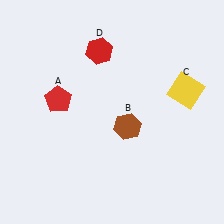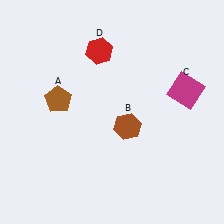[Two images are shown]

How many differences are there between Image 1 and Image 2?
There are 2 differences between the two images.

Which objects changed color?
A changed from red to brown. C changed from yellow to magenta.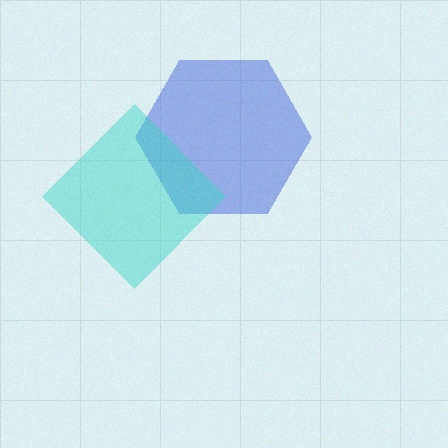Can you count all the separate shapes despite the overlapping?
Yes, there are 2 separate shapes.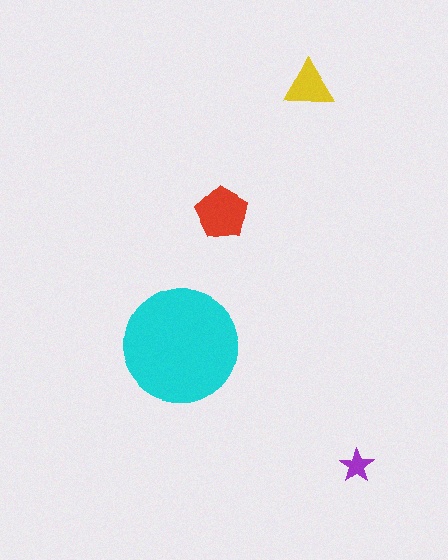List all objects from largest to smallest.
The cyan circle, the red pentagon, the yellow triangle, the purple star.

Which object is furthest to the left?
The cyan circle is leftmost.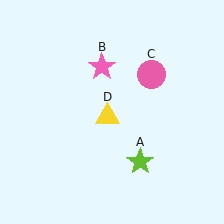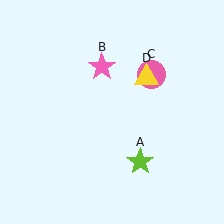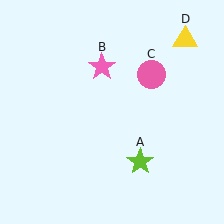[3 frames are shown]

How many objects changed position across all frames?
1 object changed position: yellow triangle (object D).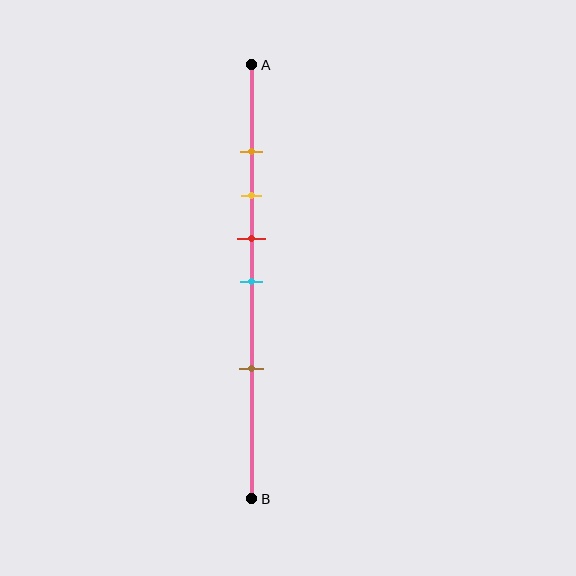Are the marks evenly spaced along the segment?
No, the marks are not evenly spaced.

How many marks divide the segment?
There are 5 marks dividing the segment.